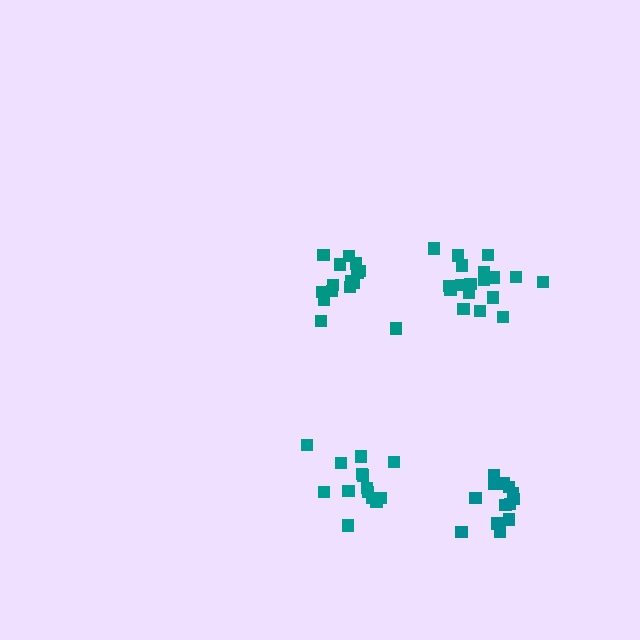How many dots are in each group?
Group 1: 18 dots, Group 2: 15 dots, Group 3: 14 dots, Group 4: 14 dots (61 total).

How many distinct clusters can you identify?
There are 4 distinct clusters.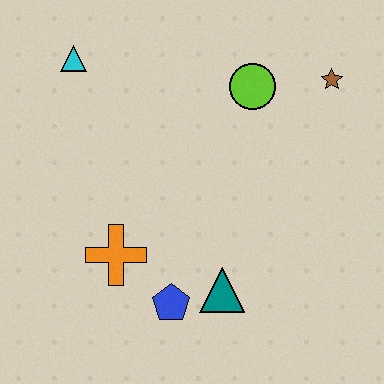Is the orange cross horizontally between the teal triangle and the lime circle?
No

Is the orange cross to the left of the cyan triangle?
No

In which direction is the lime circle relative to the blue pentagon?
The lime circle is above the blue pentagon.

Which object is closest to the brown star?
The lime circle is closest to the brown star.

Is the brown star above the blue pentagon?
Yes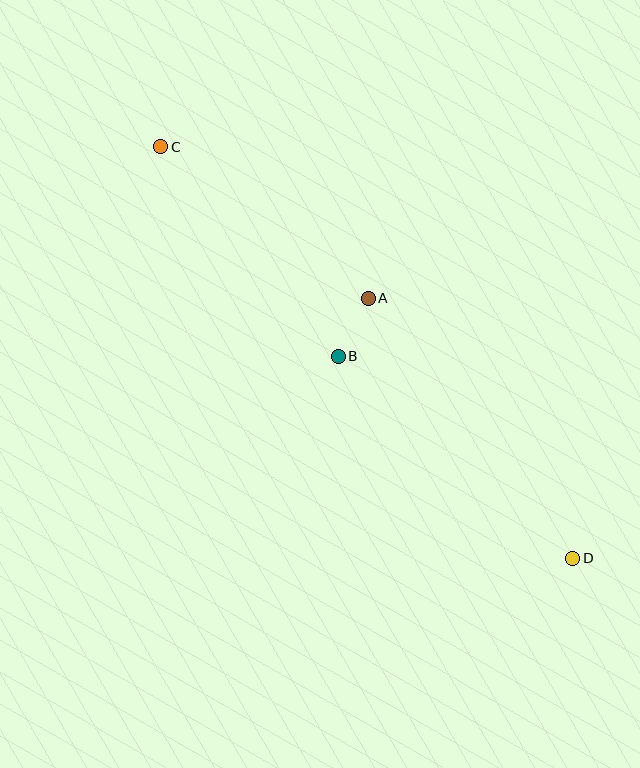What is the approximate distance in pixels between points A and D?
The distance between A and D is approximately 331 pixels.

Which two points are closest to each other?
Points A and B are closest to each other.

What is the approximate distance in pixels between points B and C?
The distance between B and C is approximately 275 pixels.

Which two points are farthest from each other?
Points C and D are farthest from each other.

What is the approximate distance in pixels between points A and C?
The distance between A and C is approximately 257 pixels.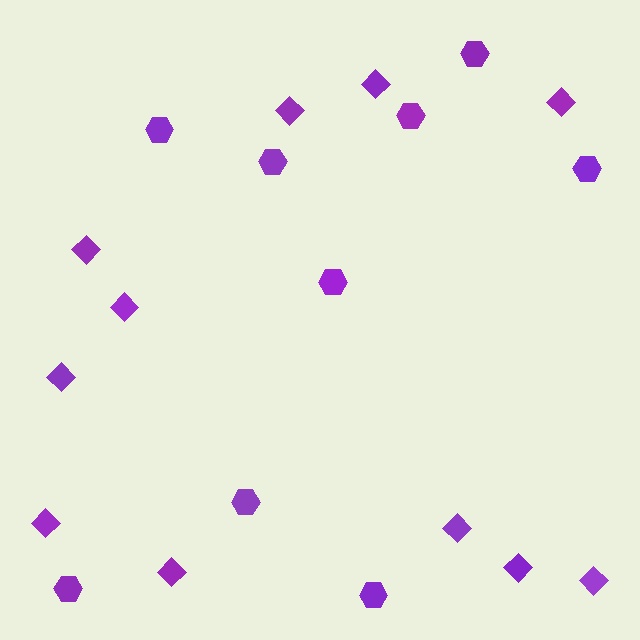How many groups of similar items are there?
There are 2 groups: one group of hexagons (9) and one group of diamonds (11).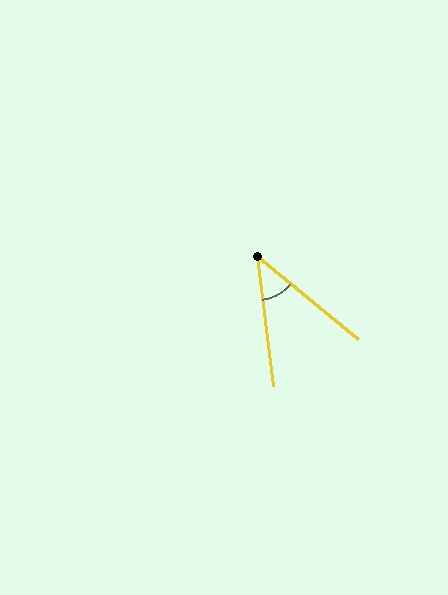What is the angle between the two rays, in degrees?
Approximately 44 degrees.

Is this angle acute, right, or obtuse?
It is acute.